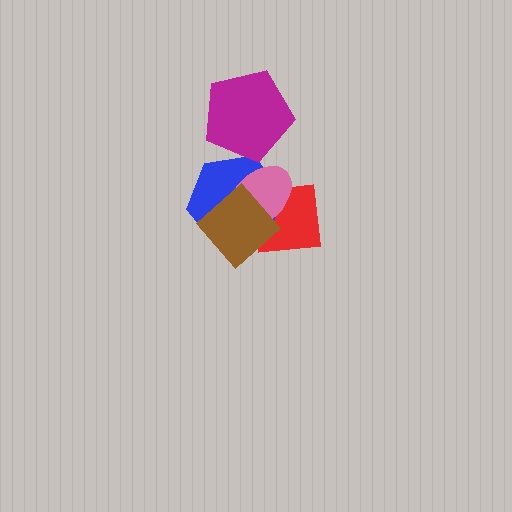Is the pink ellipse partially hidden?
Yes, it is partially covered by another shape.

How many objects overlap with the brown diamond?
3 objects overlap with the brown diamond.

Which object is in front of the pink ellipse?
The brown diamond is in front of the pink ellipse.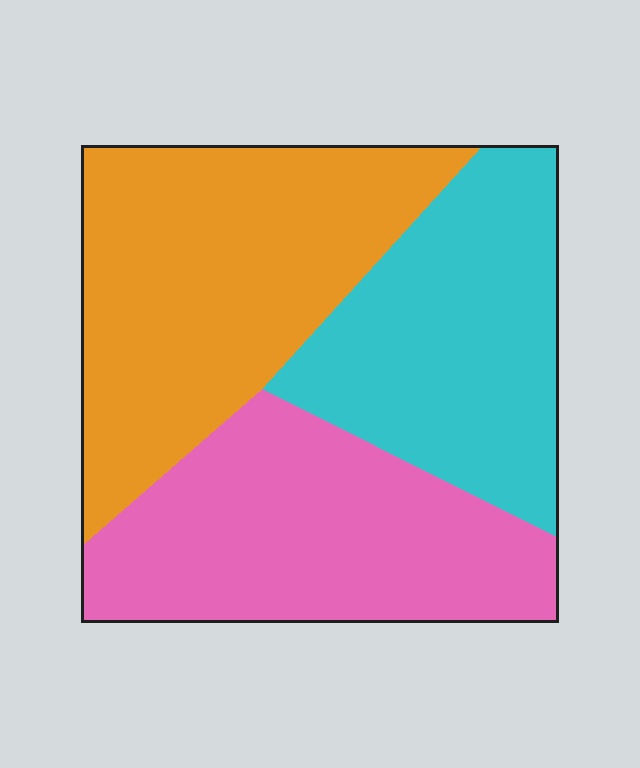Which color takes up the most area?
Orange, at roughly 35%.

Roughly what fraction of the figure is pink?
Pink covers 33% of the figure.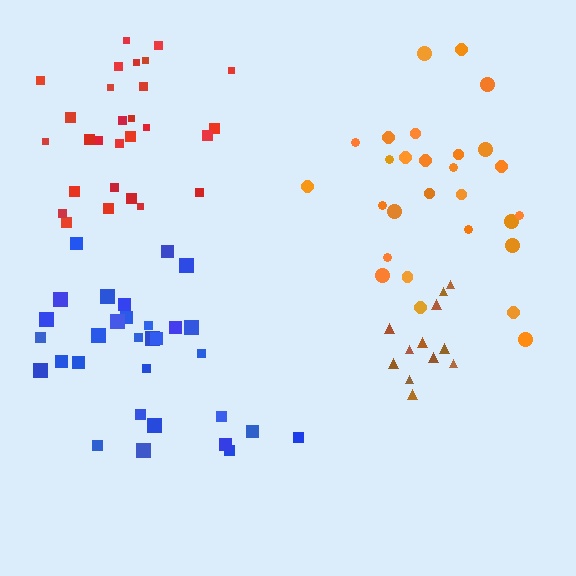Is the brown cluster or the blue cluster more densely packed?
Blue.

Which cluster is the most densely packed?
Blue.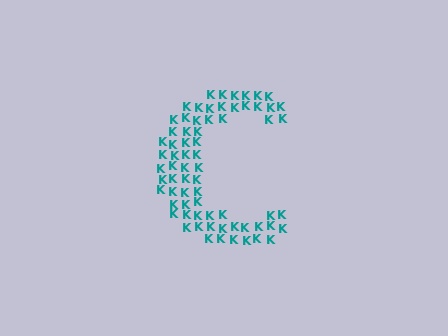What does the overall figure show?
The overall figure shows the letter C.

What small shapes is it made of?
It is made of small letter K's.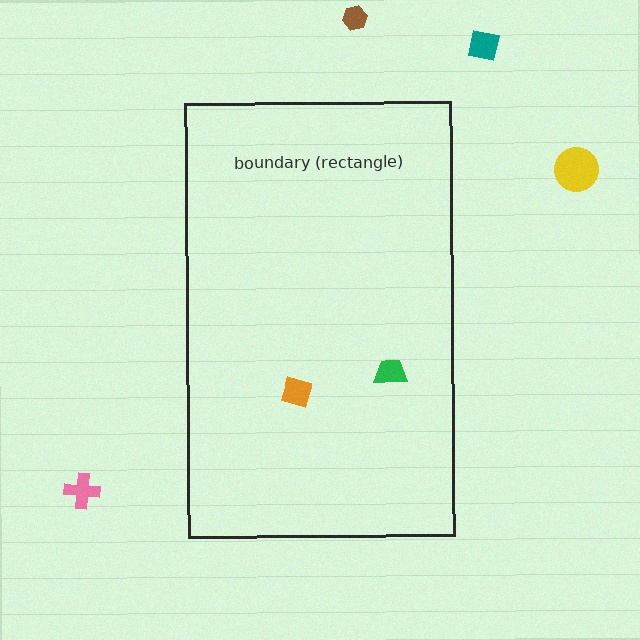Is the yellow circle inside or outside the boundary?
Outside.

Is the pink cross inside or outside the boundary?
Outside.